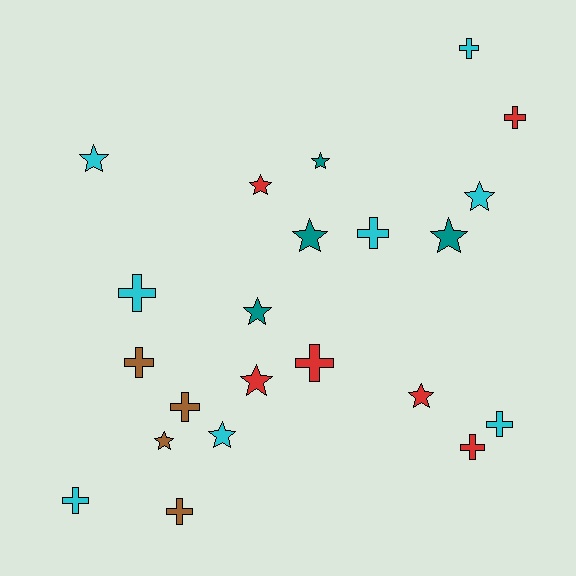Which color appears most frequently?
Cyan, with 8 objects.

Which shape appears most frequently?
Star, with 11 objects.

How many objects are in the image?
There are 22 objects.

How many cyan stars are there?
There are 3 cyan stars.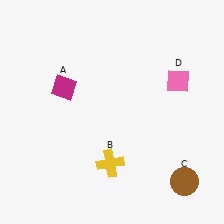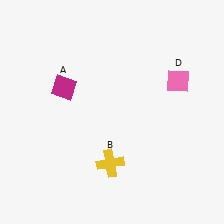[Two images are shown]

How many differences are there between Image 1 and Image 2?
There is 1 difference between the two images.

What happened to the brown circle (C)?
The brown circle (C) was removed in Image 2. It was in the bottom-right area of Image 1.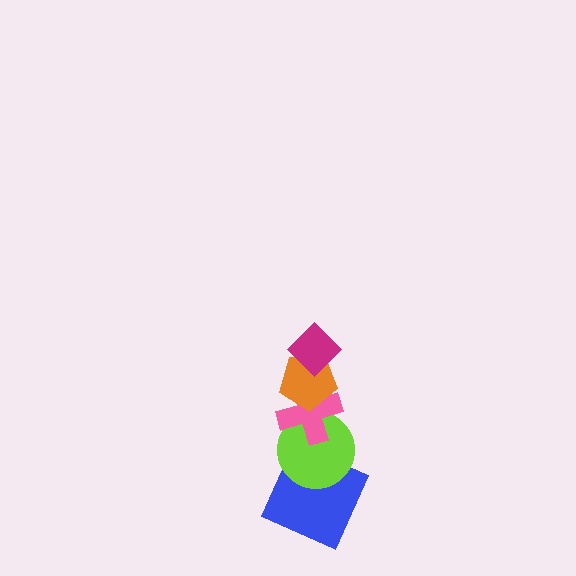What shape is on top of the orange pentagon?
The magenta diamond is on top of the orange pentagon.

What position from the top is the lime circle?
The lime circle is 4th from the top.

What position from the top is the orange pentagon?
The orange pentagon is 2nd from the top.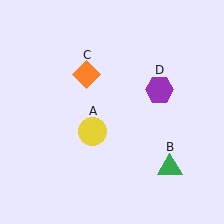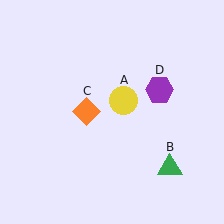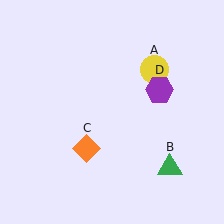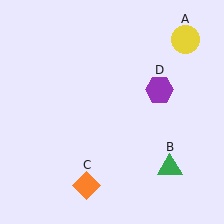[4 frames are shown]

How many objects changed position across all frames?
2 objects changed position: yellow circle (object A), orange diamond (object C).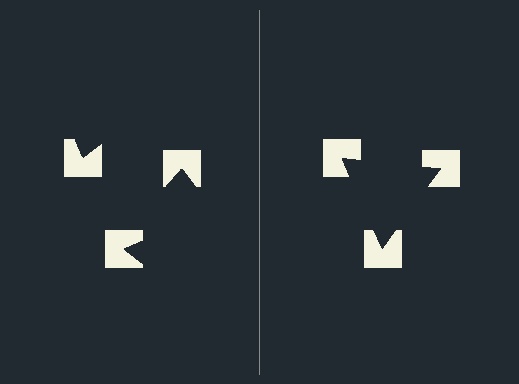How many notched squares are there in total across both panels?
6 — 3 on each side.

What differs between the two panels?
The notched squares are positioned identically on both sides; only the wedge orientations differ. On the right they align to a triangle; on the left they are misaligned.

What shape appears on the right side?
An illusory triangle.